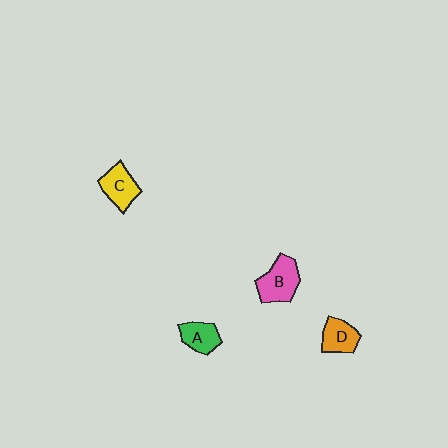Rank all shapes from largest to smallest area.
From largest to smallest: B (pink), C (yellow), D (orange), A (green).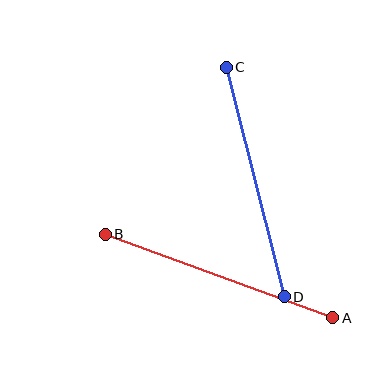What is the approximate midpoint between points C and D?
The midpoint is at approximately (255, 182) pixels.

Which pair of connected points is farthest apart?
Points A and B are farthest apart.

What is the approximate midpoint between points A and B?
The midpoint is at approximately (219, 276) pixels.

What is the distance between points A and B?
The distance is approximately 243 pixels.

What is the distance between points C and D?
The distance is approximately 237 pixels.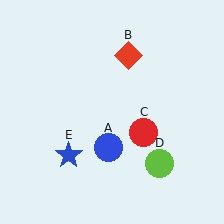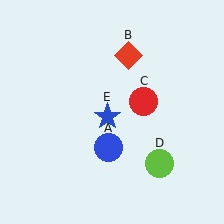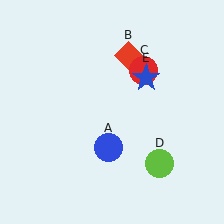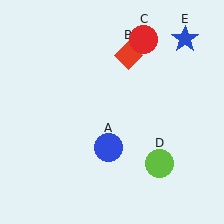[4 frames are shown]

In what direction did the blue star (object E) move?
The blue star (object E) moved up and to the right.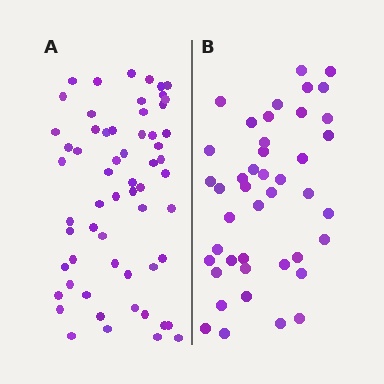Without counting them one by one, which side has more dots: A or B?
Region A (the left region) has more dots.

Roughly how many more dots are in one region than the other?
Region A has approximately 15 more dots than region B.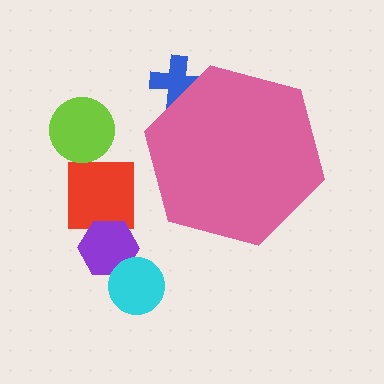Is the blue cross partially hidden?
Yes, the blue cross is partially hidden behind the pink hexagon.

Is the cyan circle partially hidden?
No, the cyan circle is fully visible.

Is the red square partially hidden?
No, the red square is fully visible.